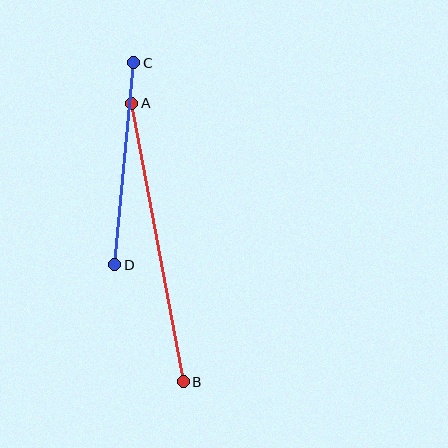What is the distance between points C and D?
The distance is approximately 203 pixels.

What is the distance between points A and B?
The distance is approximately 283 pixels.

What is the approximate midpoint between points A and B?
The midpoint is at approximately (158, 242) pixels.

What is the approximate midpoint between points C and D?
The midpoint is at approximately (124, 164) pixels.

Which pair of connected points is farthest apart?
Points A and B are farthest apart.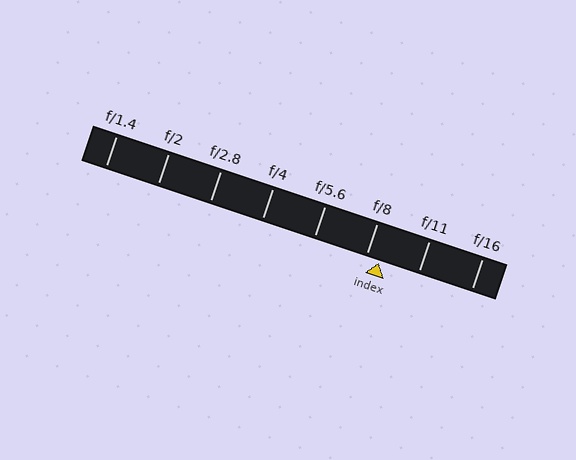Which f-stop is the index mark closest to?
The index mark is closest to f/8.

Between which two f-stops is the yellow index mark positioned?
The index mark is between f/8 and f/11.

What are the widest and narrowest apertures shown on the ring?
The widest aperture shown is f/1.4 and the narrowest is f/16.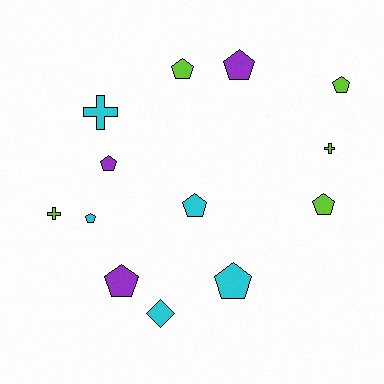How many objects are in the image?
There are 13 objects.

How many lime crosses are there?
There are 2 lime crosses.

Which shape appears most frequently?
Pentagon, with 9 objects.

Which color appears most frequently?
Cyan, with 5 objects.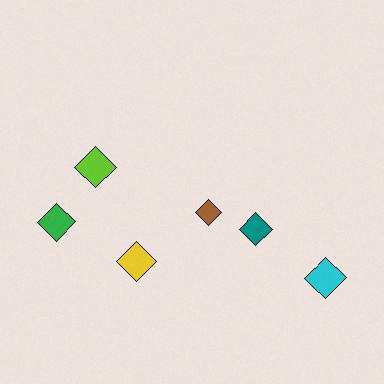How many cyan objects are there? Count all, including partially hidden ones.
There is 1 cyan object.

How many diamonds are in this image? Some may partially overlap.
There are 6 diamonds.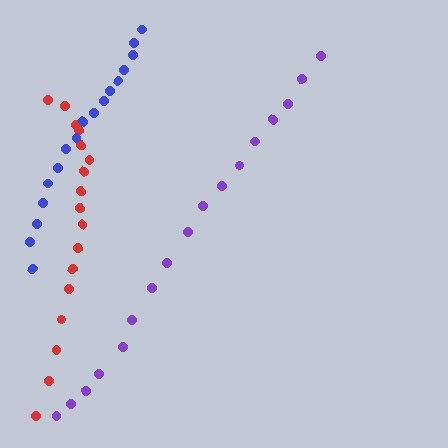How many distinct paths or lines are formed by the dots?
There are 3 distinct paths.